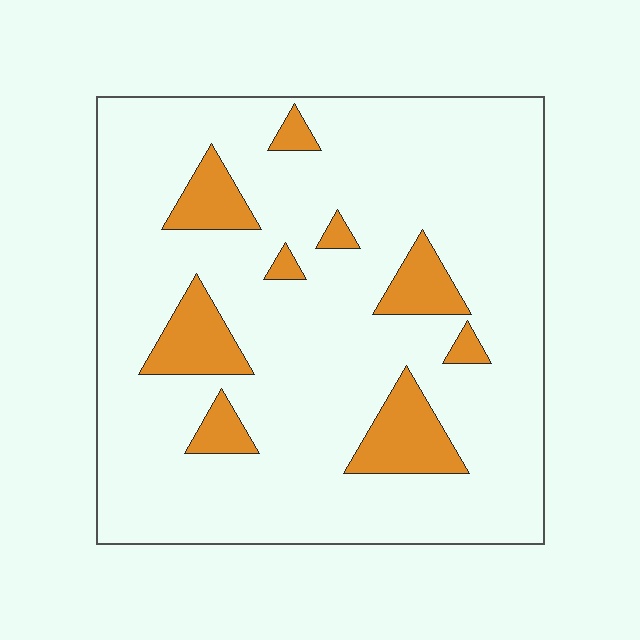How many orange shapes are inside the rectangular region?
9.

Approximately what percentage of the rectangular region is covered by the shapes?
Approximately 15%.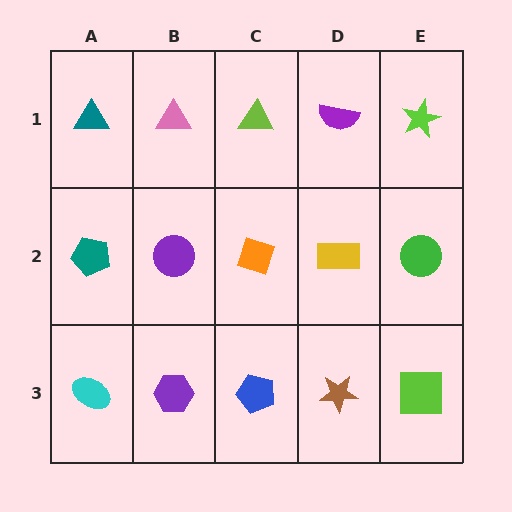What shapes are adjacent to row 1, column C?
An orange diamond (row 2, column C), a pink triangle (row 1, column B), a purple semicircle (row 1, column D).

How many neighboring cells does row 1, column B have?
3.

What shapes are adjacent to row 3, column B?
A purple circle (row 2, column B), a cyan ellipse (row 3, column A), a blue pentagon (row 3, column C).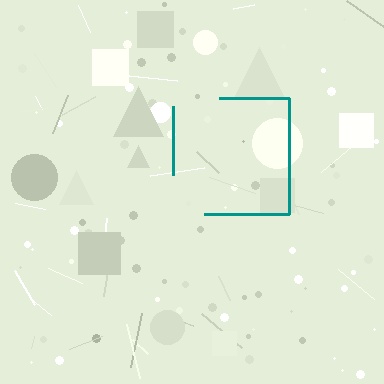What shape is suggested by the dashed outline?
The dashed outline suggests a square.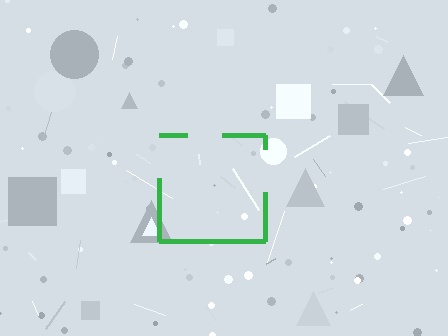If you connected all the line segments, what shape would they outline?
They would outline a square.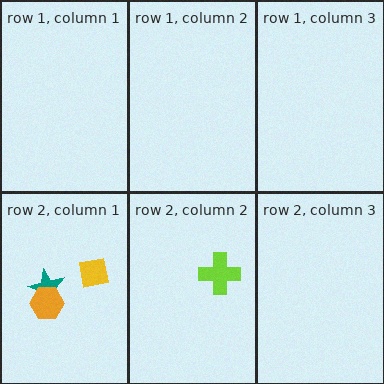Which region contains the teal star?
The row 2, column 1 region.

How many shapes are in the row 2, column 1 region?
3.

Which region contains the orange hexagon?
The row 2, column 1 region.